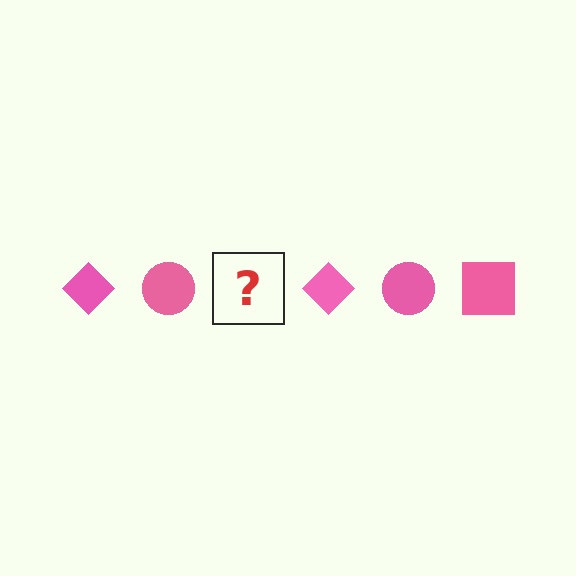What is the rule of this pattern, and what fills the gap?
The rule is that the pattern cycles through diamond, circle, square shapes in pink. The gap should be filled with a pink square.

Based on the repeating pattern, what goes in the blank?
The blank should be a pink square.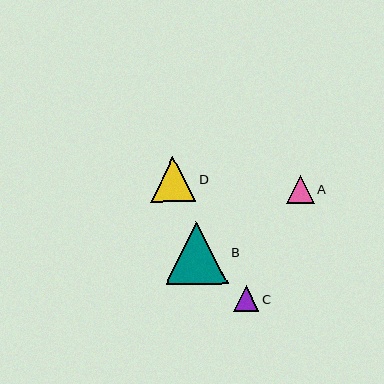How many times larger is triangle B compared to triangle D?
Triangle B is approximately 1.4 times the size of triangle D.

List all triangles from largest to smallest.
From largest to smallest: B, D, A, C.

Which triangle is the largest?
Triangle B is the largest with a size of approximately 63 pixels.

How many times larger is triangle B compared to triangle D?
Triangle B is approximately 1.4 times the size of triangle D.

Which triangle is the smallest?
Triangle C is the smallest with a size of approximately 25 pixels.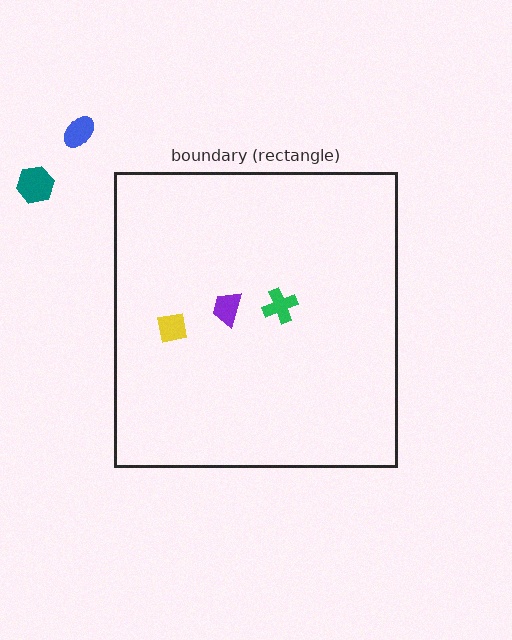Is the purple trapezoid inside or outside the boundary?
Inside.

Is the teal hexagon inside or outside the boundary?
Outside.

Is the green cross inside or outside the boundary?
Inside.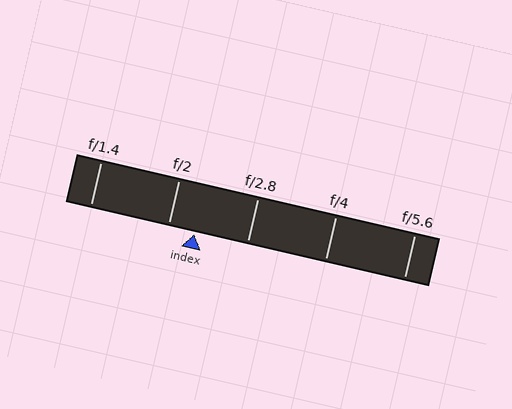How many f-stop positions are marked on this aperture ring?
There are 5 f-stop positions marked.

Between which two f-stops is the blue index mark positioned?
The index mark is between f/2 and f/2.8.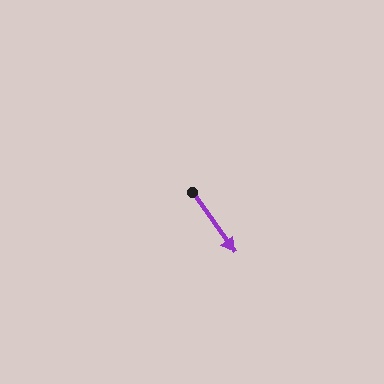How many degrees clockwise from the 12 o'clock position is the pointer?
Approximately 145 degrees.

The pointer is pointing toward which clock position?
Roughly 5 o'clock.